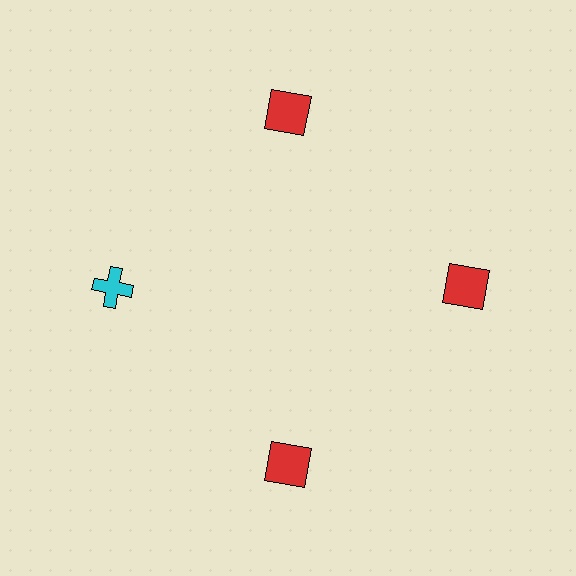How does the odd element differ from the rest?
It differs in both color (cyan instead of red) and shape (cross instead of square).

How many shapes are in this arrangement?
There are 4 shapes arranged in a ring pattern.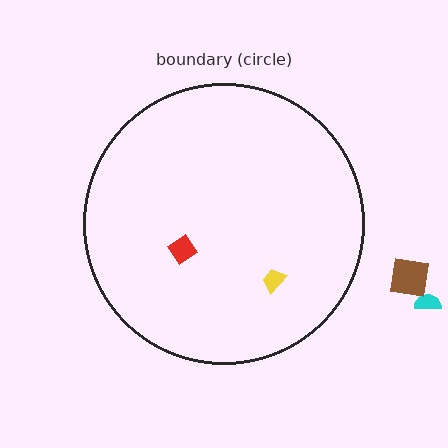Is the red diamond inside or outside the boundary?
Inside.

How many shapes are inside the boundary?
2 inside, 2 outside.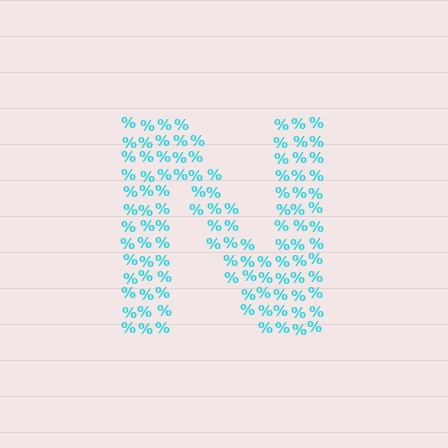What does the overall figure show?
The overall figure shows the letter N.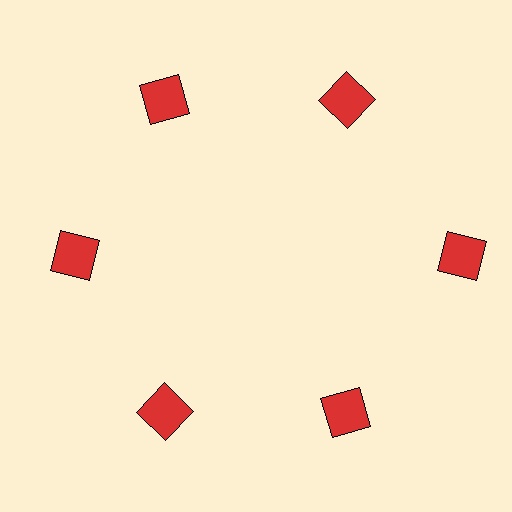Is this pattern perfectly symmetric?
No. The 6 red squares are arranged in a ring, but one element near the 3 o'clock position is pushed outward from the center, breaking the 6-fold rotational symmetry.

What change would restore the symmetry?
The symmetry would be restored by moving it inward, back onto the ring so that all 6 squares sit at equal angles and equal distance from the center.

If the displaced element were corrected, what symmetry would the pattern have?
It would have 6-fold rotational symmetry — the pattern would map onto itself every 60 degrees.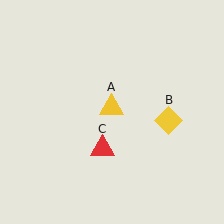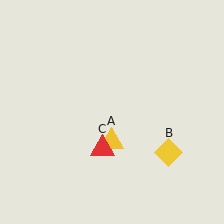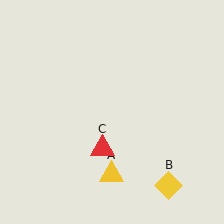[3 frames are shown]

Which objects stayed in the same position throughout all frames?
Red triangle (object C) remained stationary.